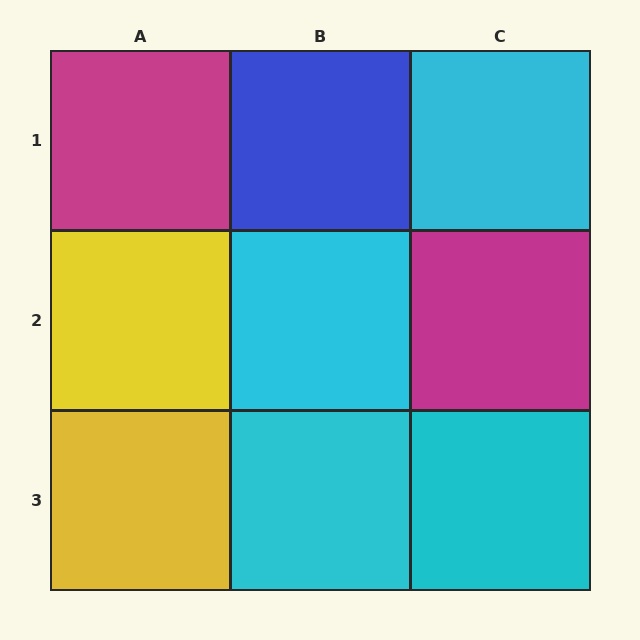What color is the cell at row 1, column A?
Magenta.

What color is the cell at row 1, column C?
Cyan.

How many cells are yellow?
2 cells are yellow.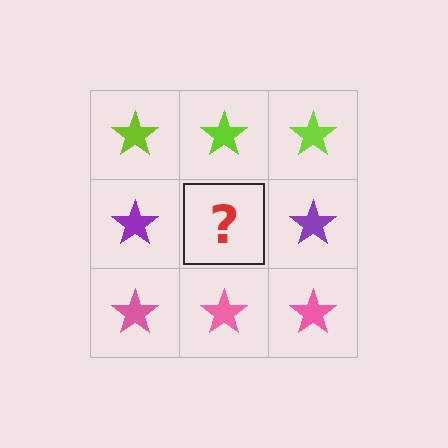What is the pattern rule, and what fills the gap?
The rule is that each row has a consistent color. The gap should be filled with a purple star.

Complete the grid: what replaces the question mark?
The question mark should be replaced with a purple star.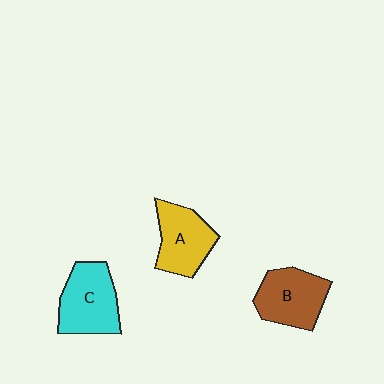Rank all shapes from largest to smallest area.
From largest to smallest: C (cyan), B (brown), A (yellow).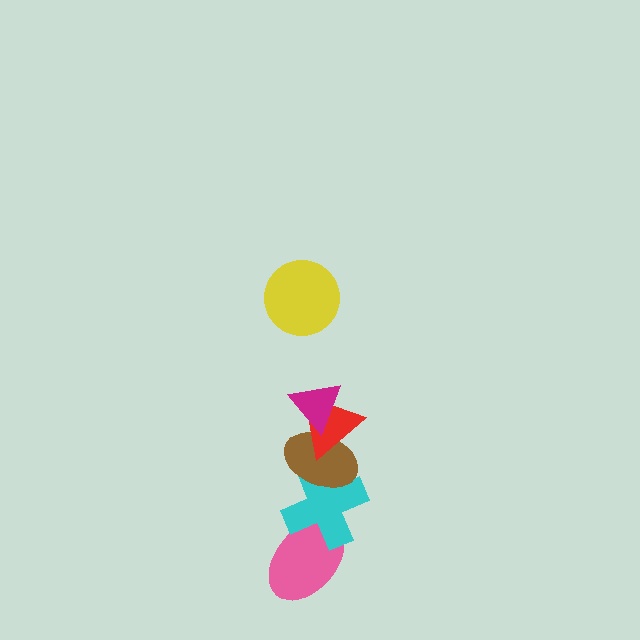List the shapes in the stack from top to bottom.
From top to bottom: the yellow circle, the magenta triangle, the red triangle, the brown ellipse, the cyan cross, the pink ellipse.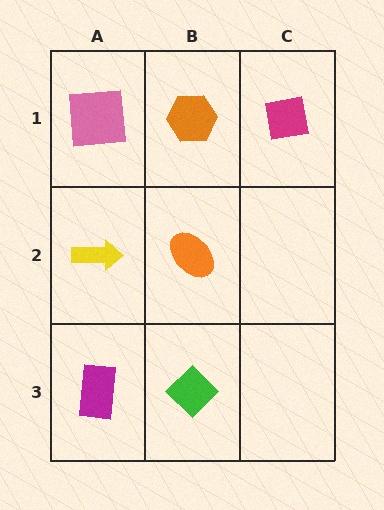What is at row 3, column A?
A magenta rectangle.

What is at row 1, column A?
A pink square.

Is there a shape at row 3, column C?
No, that cell is empty.